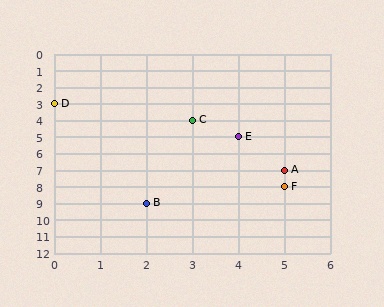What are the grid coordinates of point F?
Point F is at grid coordinates (5, 8).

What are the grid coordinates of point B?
Point B is at grid coordinates (2, 9).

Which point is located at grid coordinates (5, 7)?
Point A is at (5, 7).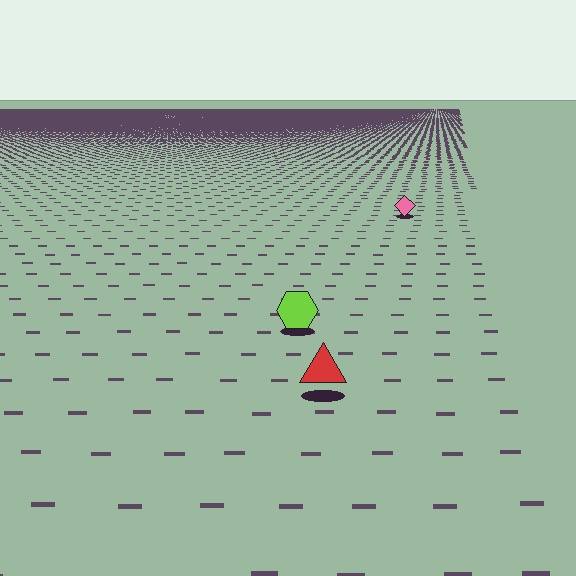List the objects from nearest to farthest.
From nearest to farthest: the red triangle, the lime hexagon, the pink diamond.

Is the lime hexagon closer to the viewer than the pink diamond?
Yes. The lime hexagon is closer — you can tell from the texture gradient: the ground texture is coarser near it.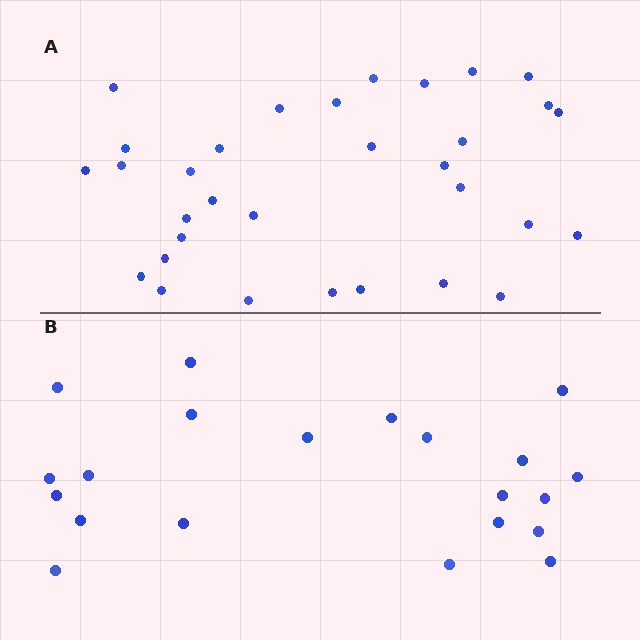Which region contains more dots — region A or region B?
Region A (the top region) has more dots.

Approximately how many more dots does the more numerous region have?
Region A has roughly 12 or so more dots than region B.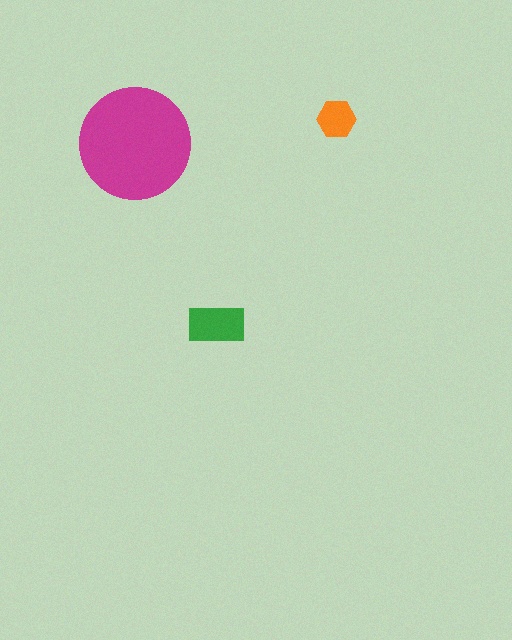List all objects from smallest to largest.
The orange hexagon, the green rectangle, the magenta circle.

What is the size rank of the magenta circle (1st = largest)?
1st.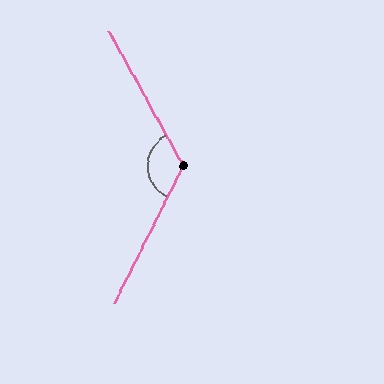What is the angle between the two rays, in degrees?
Approximately 125 degrees.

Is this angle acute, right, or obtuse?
It is obtuse.